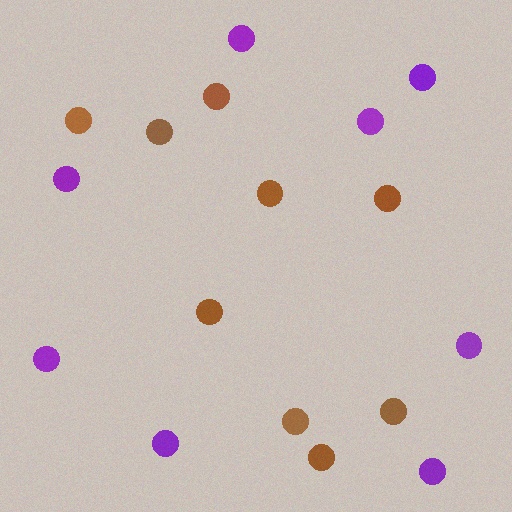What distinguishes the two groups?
There are 2 groups: one group of brown circles (9) and one group of purple circles (8).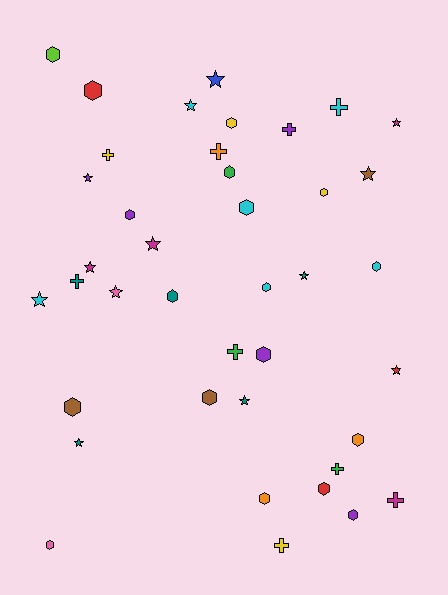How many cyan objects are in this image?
There are 6 cyan objects.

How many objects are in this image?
There are 40 objects.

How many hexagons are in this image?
There are 18 hexagons.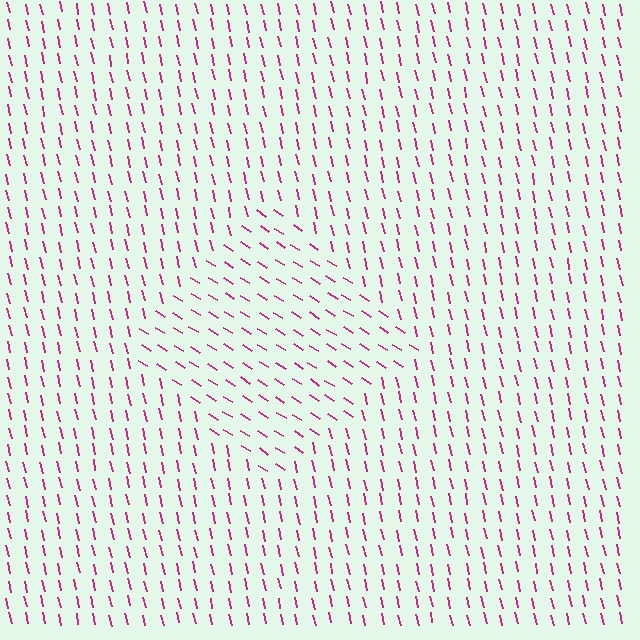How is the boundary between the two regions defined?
The boundary is defined purely by a change in line orientation (approximately 45 degrees difference). All lines are the same color and thickness.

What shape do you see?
I see a diamond.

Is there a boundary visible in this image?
Yes, there is a texture boundary formed by a change in line orientation.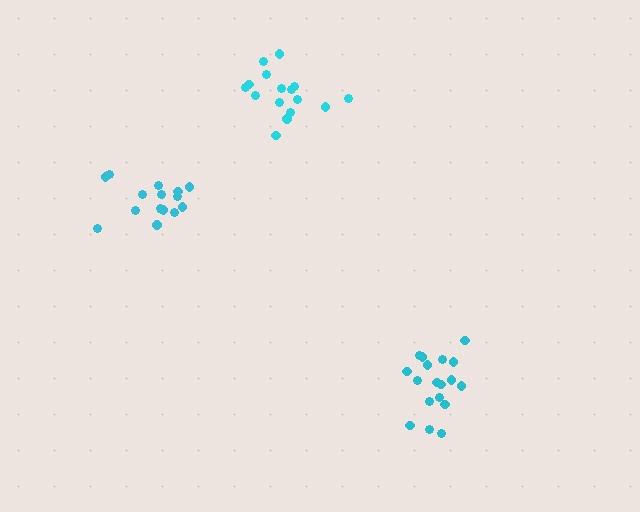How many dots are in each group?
Group 1: 18 dots, Group 2: 16 dots, Group 3: 16 dots (50 total).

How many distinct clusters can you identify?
There are 3 distinct clusters.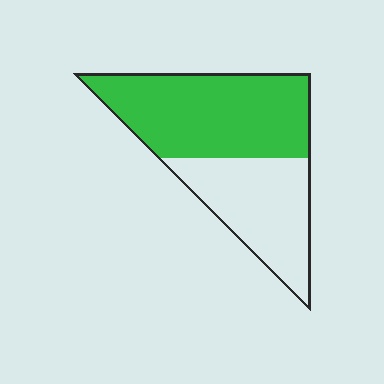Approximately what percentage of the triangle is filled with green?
Approximately 60%.